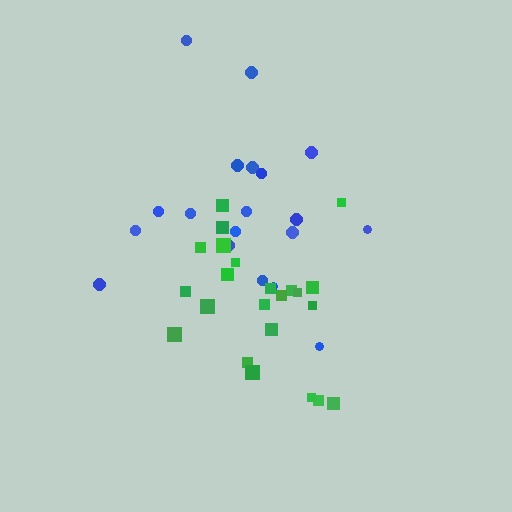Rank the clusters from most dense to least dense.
green, blue.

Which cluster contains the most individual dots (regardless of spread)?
Green (23).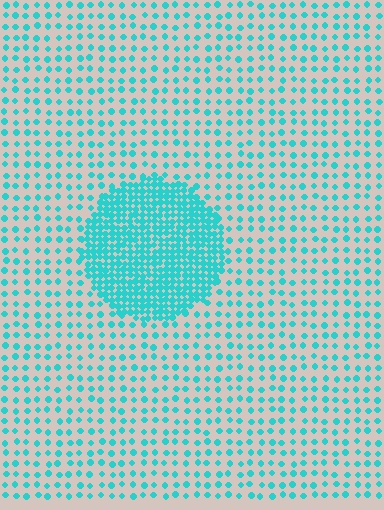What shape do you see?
I see a circle.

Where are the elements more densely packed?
The elements are more densely packed inside the circle boundary.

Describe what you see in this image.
The image contains small cyan elements arranged at two different densities. A circle-shaped region is visible where the elements are more densely packed than the surrounding area.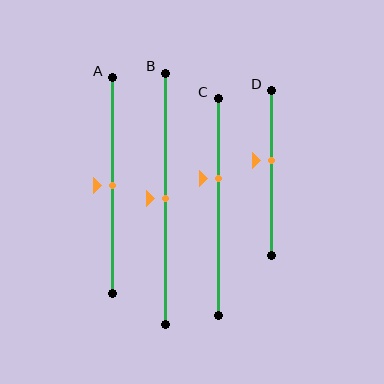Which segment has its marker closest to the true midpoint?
Segment A has its marker closest to the true midpoint.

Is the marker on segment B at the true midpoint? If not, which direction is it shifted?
Yes, the marker on segment B is at the true midpoint.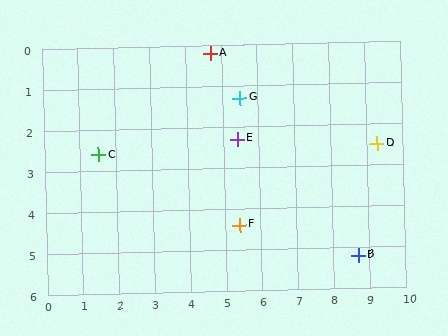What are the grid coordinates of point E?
Point E is at approximately (5.4, 2.3).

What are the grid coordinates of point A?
Point A is at approximately (4.7, 0.2).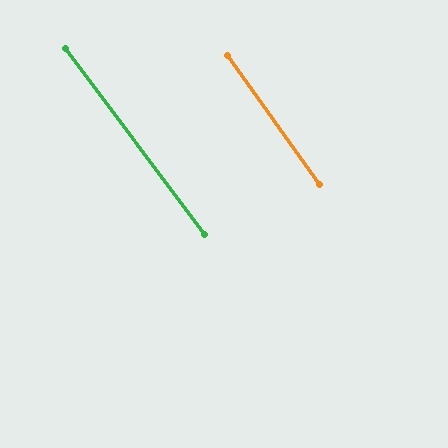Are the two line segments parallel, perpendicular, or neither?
Parallel — their directions differ by only 1.4°.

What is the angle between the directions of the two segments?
Approximately 1 degree.